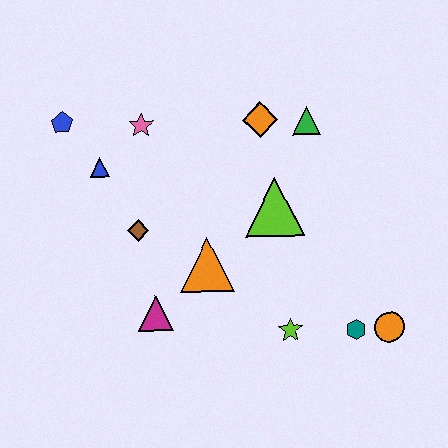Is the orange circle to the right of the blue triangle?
Yes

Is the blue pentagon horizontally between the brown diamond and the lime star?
No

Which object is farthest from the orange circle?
The blue pentagon is farthest from the orange circle.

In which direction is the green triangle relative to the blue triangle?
The green triangle is to the right of the blue triangle.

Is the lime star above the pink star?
No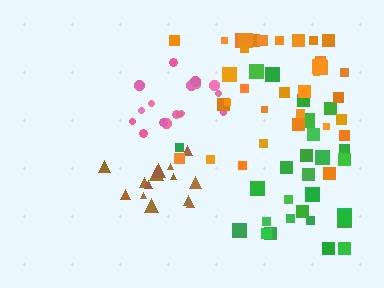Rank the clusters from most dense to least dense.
pink, brown, orange, green.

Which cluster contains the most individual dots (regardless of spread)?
Orange (35).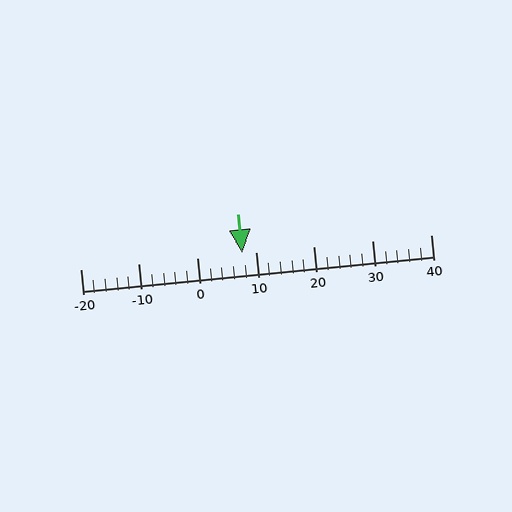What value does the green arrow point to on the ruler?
The green arrow points to approximately 8.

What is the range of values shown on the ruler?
The ruler shows values from -20 to 40.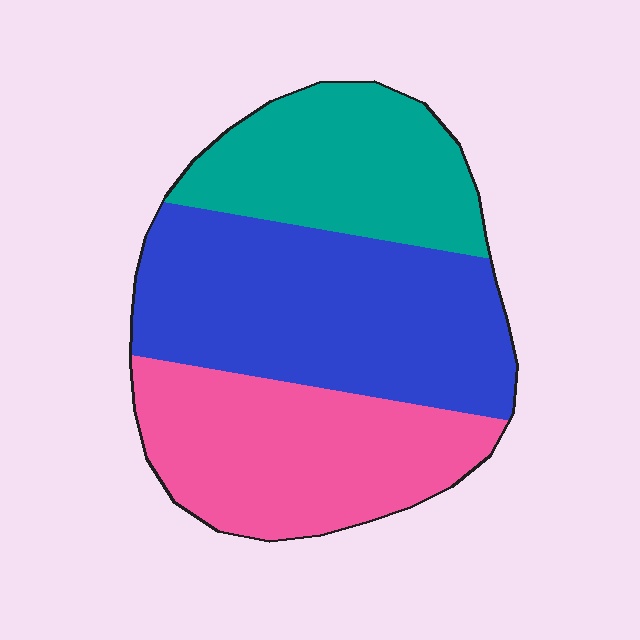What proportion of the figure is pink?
Pink covers roughly 30% of the figure.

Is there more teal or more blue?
Blue.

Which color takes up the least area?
Teal, at roughly 25%.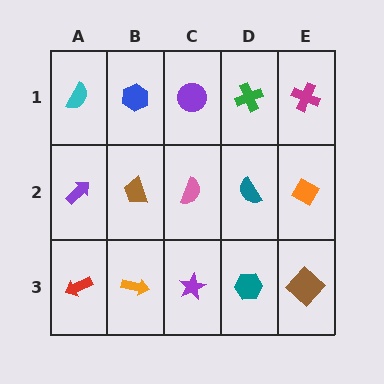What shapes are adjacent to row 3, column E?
An orange diamond (row 2, column E), a teal hexagon (row 3, column D).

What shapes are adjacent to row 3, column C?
A pink semicircle (row 2, column C), an orange arrow (row 3, column B), a teal hexagon (row 3, column D).